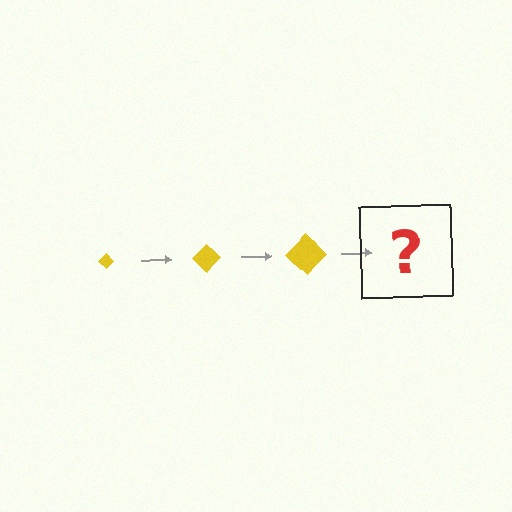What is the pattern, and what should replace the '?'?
The pattern is that the diamond gets progressively larger each step. The '?' should be a yellow diamond, larger than the previous one.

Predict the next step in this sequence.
The next step is a yellow diamond, larger than the previous one.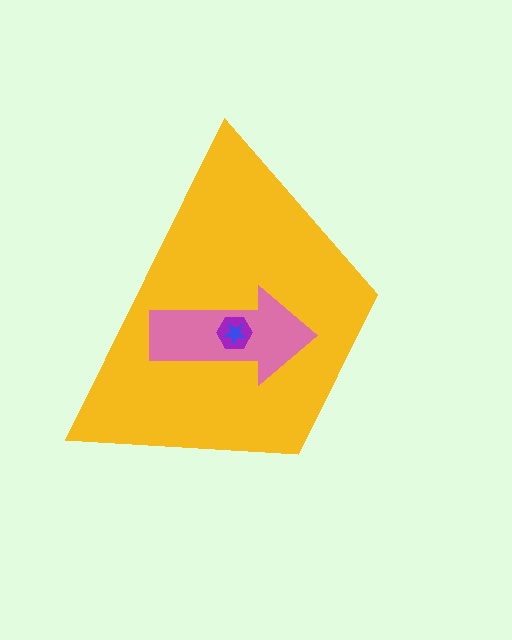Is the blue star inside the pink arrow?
Yes.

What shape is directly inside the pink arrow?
The purple hexagon.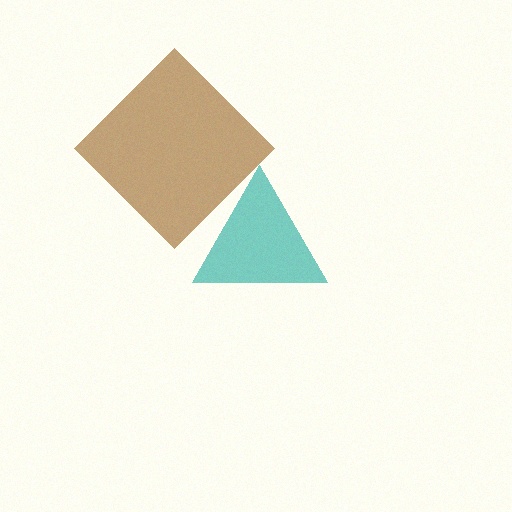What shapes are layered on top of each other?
The layered shapes are: a teal triangle, a brown diamond.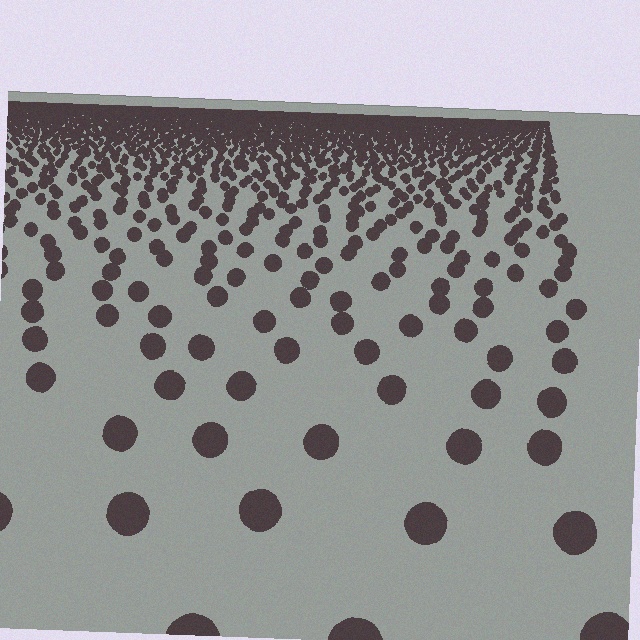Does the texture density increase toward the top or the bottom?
Density increases toward the top.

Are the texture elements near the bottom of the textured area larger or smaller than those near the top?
Larger. Near the bottom, elements are closer to the viewer and appear at a bigger on-screen size.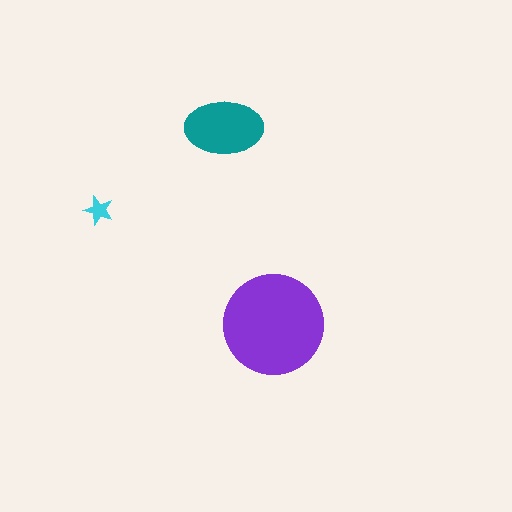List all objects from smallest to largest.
The cyan star, the teal ellipse, the purple circle.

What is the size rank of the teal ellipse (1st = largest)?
2nd.